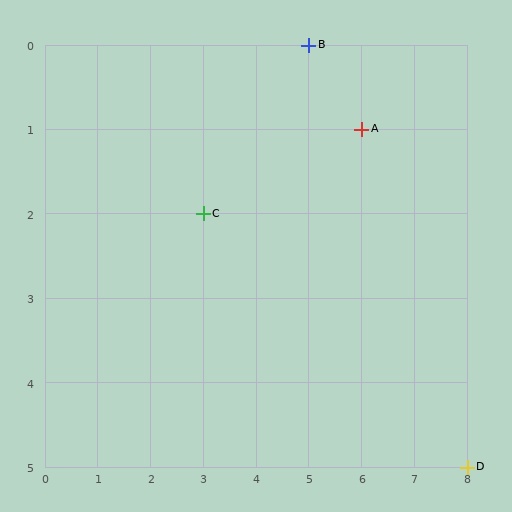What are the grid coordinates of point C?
Point C is at grid coordinates (3, 2).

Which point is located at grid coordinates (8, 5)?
Point D is at (8, 5).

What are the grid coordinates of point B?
Point B is at grid coordinates (5, 0).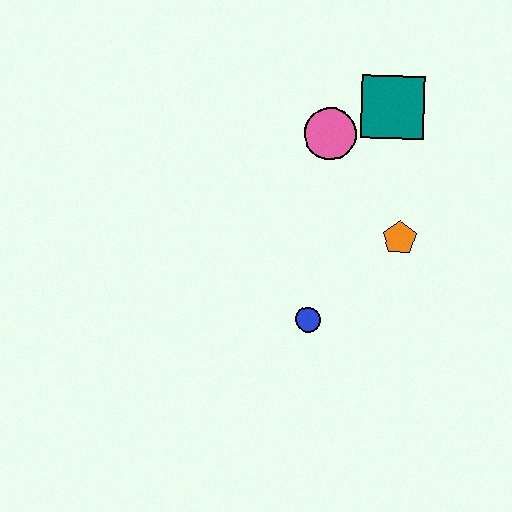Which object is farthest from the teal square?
The blue circle is farthest from the teal square.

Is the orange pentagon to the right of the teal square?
Yes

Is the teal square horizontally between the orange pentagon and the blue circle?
Yes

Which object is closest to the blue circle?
The orange pentagon is closest to the blue circle.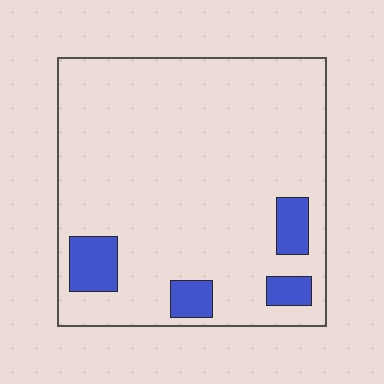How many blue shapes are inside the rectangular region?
4.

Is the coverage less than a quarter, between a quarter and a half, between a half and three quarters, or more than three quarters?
Less than a quarter.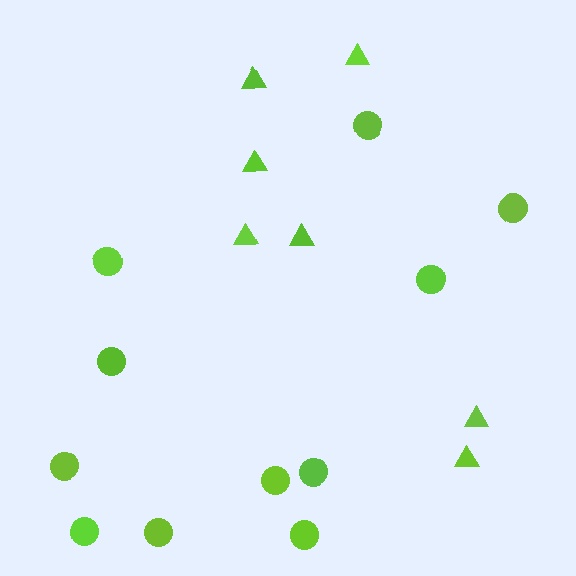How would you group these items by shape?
There are 2 groups: one group of triangles (7) and one group of circles (11).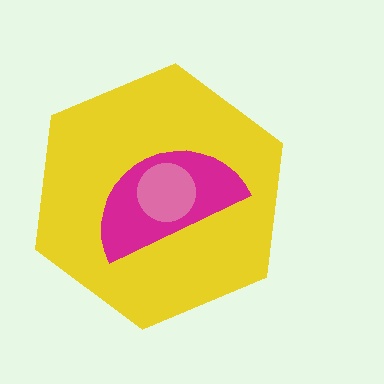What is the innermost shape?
The pink circle.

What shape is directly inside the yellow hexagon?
The magenta semicircle.